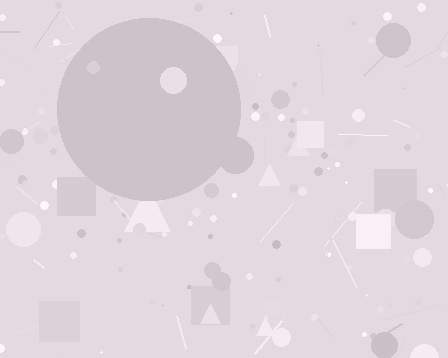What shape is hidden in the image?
A circle is hidden in the image.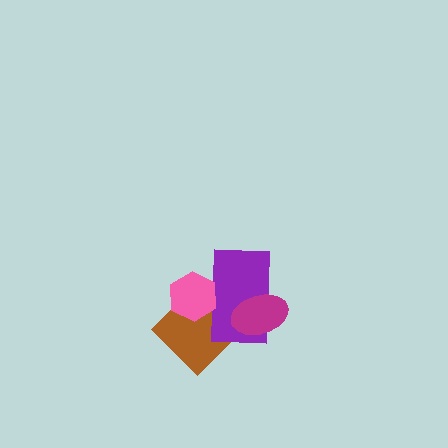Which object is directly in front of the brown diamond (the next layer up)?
The purple rectangle is directly in front of the brown diamond.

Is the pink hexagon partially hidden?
No, no other shape covers it.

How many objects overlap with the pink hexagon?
2 objects overlap with the pink hexagon.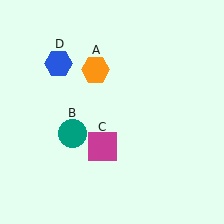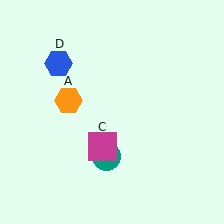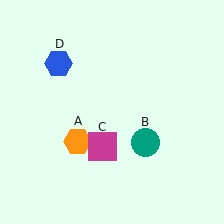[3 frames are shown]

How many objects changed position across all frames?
2 objects changed position: orange hexagon (object A), teal circle (object B).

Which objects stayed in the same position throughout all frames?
Magenta square (object C) and blue hexagon (object D) remained stationary.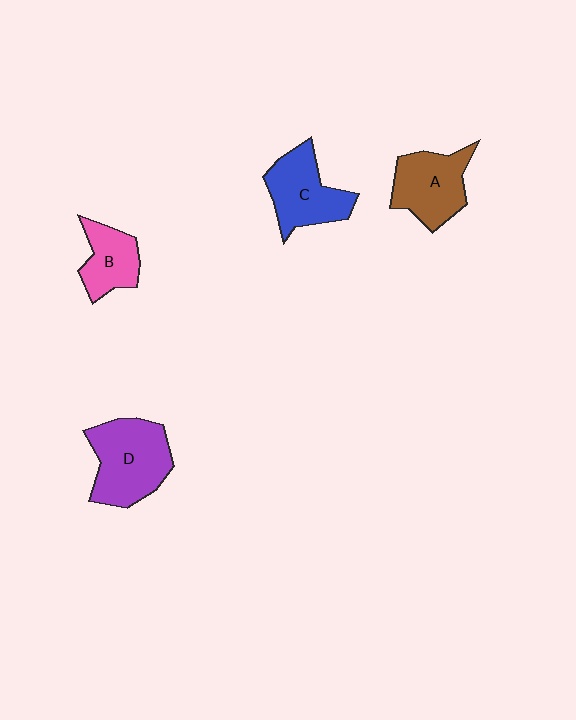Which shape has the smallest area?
Shape B (pink).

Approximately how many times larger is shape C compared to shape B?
Approximately 1.4 times.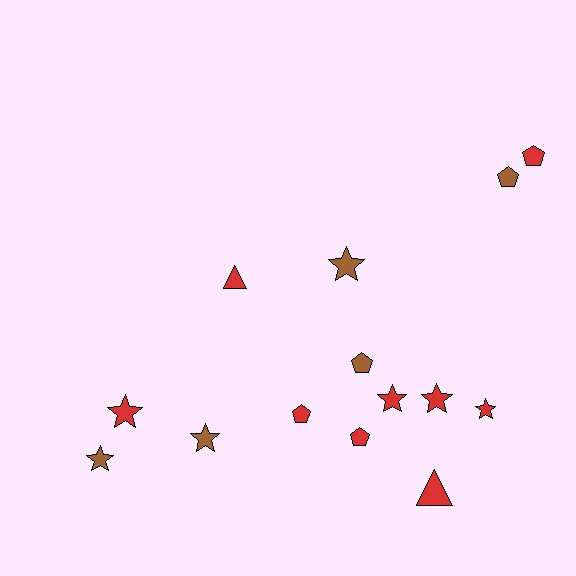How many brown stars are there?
There are 3 brown stars.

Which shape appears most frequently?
Star, with 7 objects.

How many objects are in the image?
There are 14 objects.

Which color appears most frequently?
Red, with 9 objects.